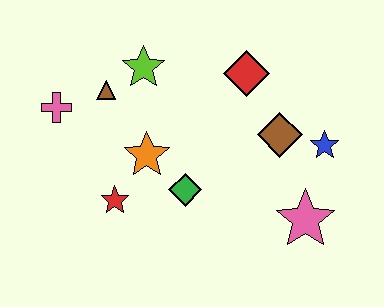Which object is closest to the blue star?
The brown diamond is closest to the blue star.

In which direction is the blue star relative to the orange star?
The blue star is to the right of the orange star.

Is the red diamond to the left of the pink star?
Yes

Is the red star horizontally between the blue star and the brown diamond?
No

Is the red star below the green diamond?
Yes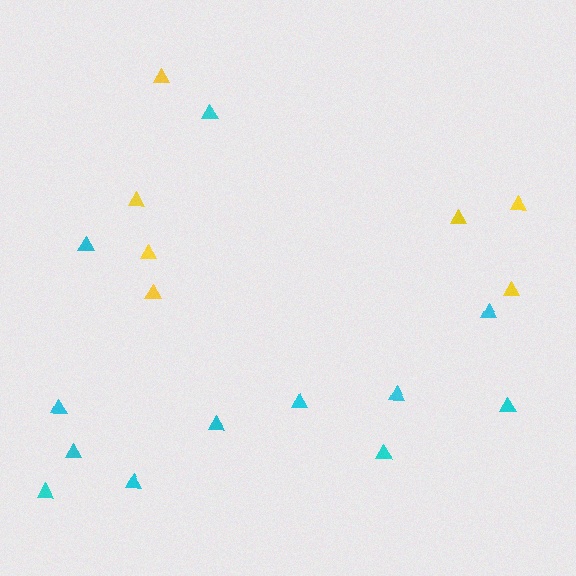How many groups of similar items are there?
There are 2 groups: one group of yellow triangles (7) and one group of cyan triangles (12).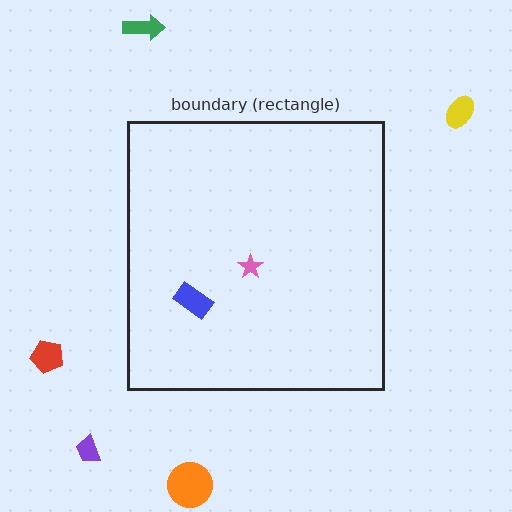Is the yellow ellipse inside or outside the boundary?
Outside.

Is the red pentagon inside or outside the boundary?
Outside.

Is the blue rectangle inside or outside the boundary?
Inside.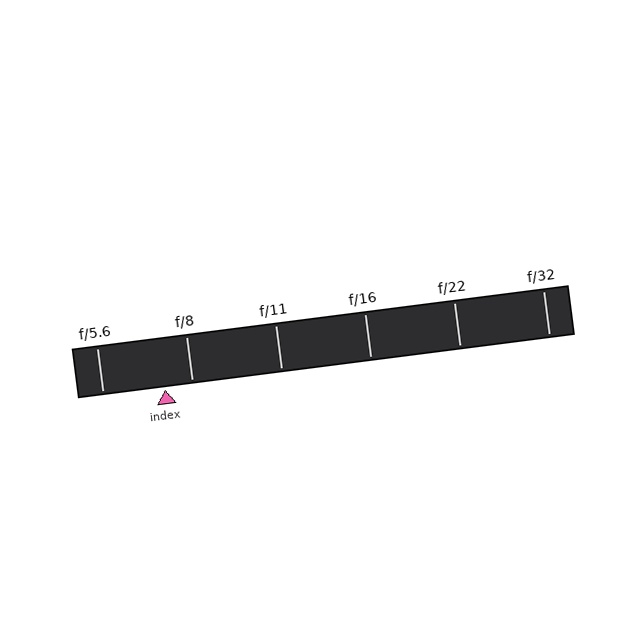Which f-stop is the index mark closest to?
The index mark is closest to f/8.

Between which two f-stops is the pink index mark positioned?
The index mark is between f/5.6 and f/8.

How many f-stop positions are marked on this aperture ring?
There are 6 f-stop positions marked.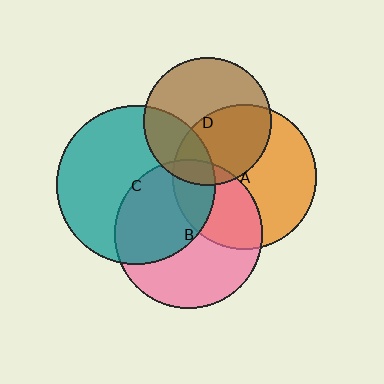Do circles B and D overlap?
Yes.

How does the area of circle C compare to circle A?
Approximately 1.2 times.